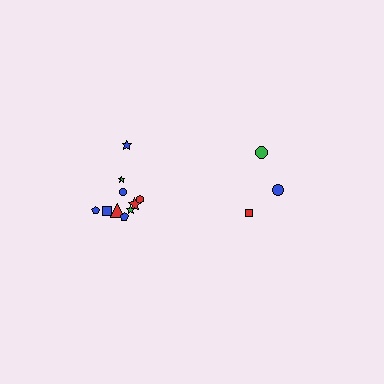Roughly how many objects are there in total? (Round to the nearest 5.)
Roughly 15 objects in total.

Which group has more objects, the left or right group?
The left group.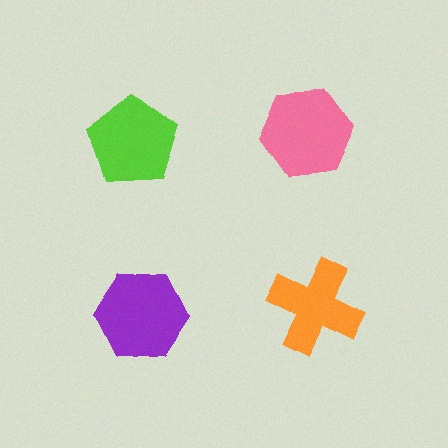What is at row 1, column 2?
A pink hexagon.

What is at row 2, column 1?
A purple hexagon.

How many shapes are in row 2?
2 shapes.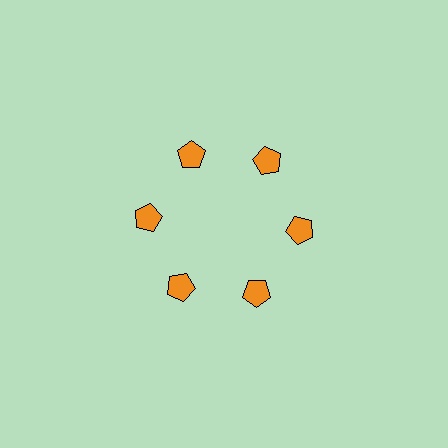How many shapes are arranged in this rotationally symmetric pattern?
There are 6 shapes, arranged in 6 groups of 1.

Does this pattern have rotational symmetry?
Yes, this pattern has 6-fold rotational symmetry. It looks the same after rotating 60 degrees around the center.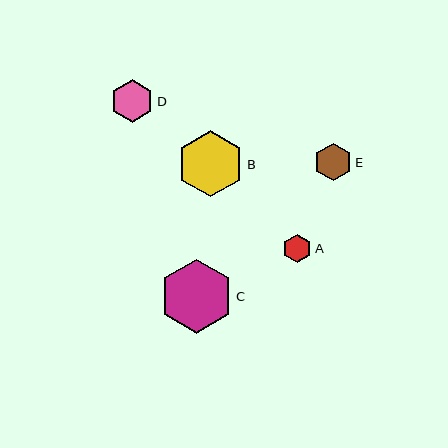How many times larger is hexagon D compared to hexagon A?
Hexagon D is approximately 1.5 times the size of hexagon A.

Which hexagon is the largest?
Hexagon C is the largest with a size of approximately 74 pixels.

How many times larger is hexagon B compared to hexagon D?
Hexagon B is approximately 1.6 times the size of hexagon D.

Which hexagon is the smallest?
Hexagon A is the smallest with a size of approximately 29 pixels.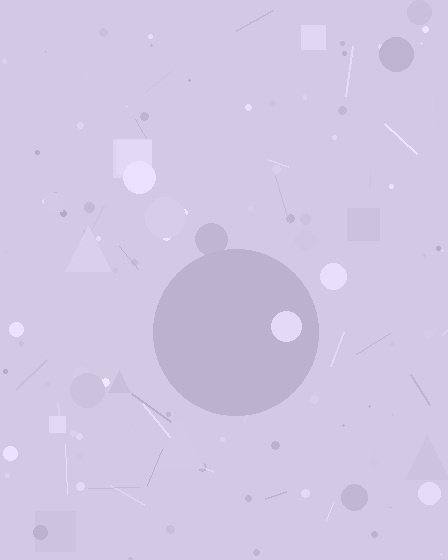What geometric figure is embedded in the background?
A circle is embedded in the background.